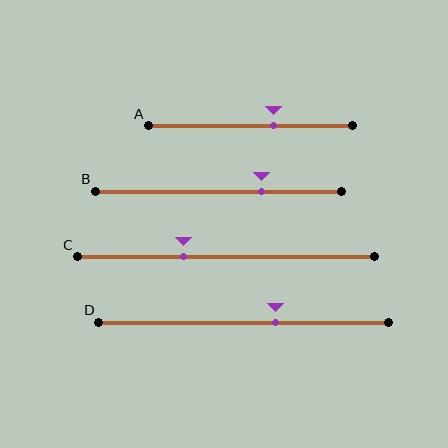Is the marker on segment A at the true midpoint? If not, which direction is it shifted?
No, the marker on segment A is shifted to the right by about 11% of the segment length.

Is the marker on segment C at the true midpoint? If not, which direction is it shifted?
No, the marker on segment C is shifted to the left by about 14% of the segment length.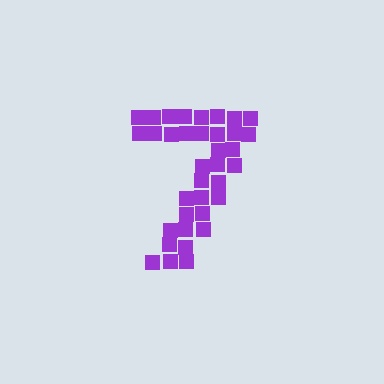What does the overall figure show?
The overall figure shows the digit 7.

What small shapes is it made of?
It is made of small squares.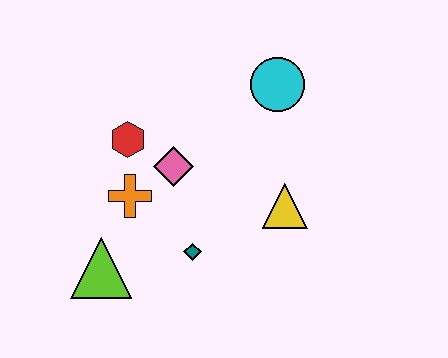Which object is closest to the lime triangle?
The orange cross is closest to the lime triangle.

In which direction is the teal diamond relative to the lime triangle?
The teal diamond is to the right of the lime triangle.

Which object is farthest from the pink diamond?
The cyan circle is farthest from the pink diamond.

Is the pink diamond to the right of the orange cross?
Yes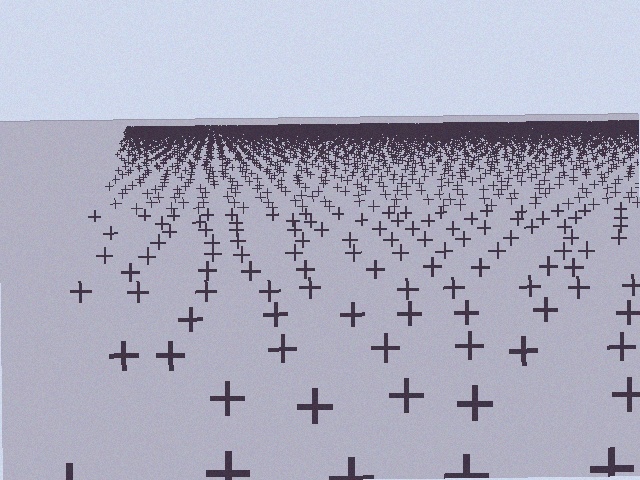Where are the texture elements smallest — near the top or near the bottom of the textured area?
Near the top.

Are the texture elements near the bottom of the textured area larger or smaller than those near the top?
Larger. Near the bottom, elements are closer to the viewer and appear at a bigger on-screen size.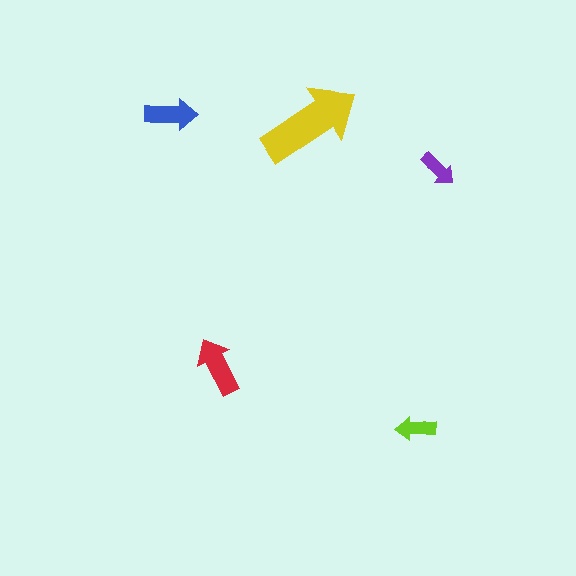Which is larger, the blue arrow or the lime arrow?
The blue one.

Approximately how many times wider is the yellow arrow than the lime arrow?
About 2.5 times wider.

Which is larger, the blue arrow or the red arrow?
The red one.